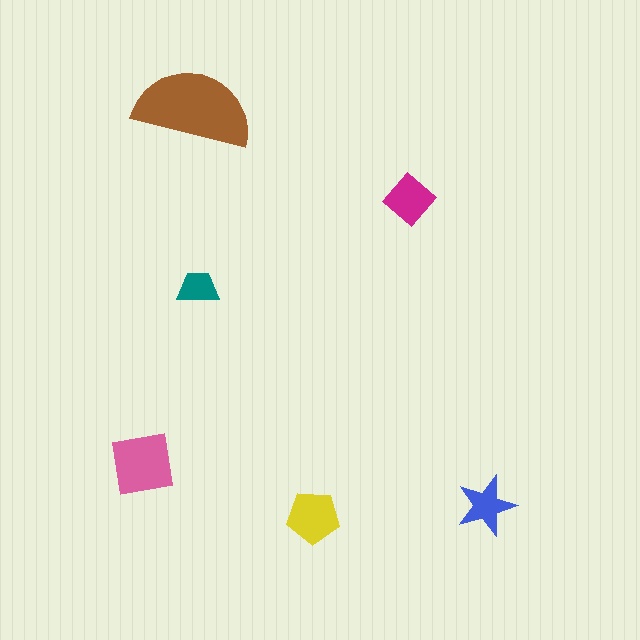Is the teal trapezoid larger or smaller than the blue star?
Smaller.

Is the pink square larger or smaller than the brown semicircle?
Smaller.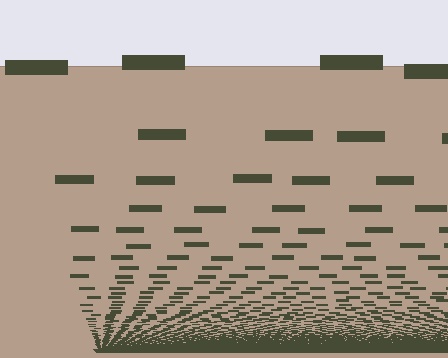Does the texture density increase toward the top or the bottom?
Density increases toward the bottom.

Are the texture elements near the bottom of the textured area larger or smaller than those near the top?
Smaller. The gradient is inverted — elements near the bottom are smaller and denser.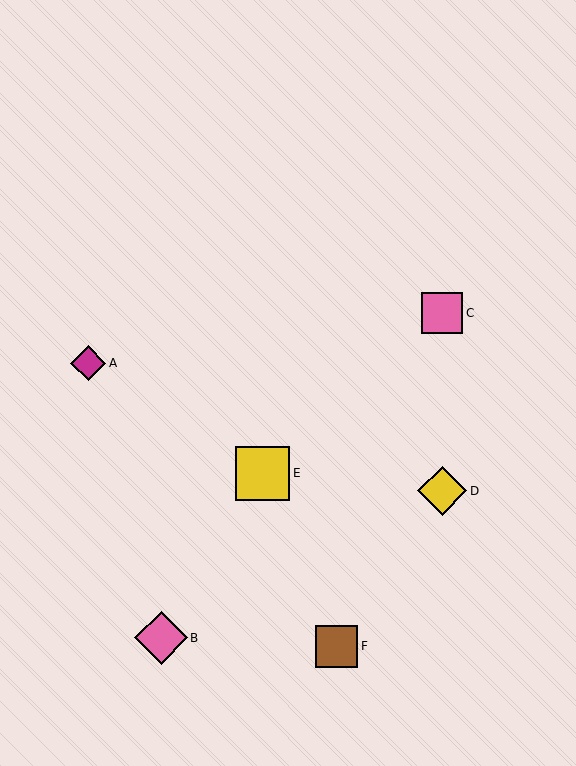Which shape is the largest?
The yellow square (labeled E) is the largest.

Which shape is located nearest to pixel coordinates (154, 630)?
The pink diamond (labeled B) at (161, 638) is nearest to that location.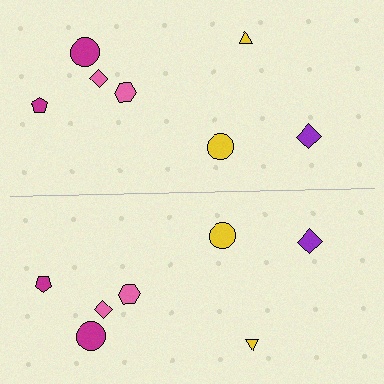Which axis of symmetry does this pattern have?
The pattern has a horizontal axis of symmetry running through the center of the image.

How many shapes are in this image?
There are 14 shapes in this image.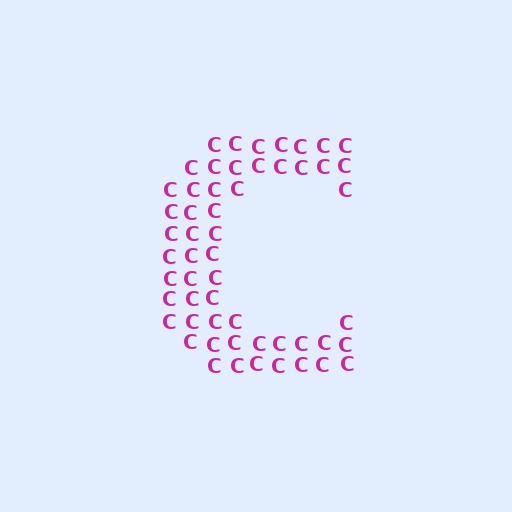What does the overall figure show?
The overall figure shows the letter C.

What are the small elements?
The small elements are letter C's.